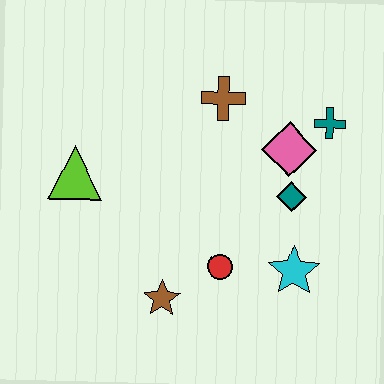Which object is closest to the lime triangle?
The brown star is closest to the lime triangle.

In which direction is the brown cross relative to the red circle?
The brown cross is above the red circle.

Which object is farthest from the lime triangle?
The teal cross is farthest from the lime triangle.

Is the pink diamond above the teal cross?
No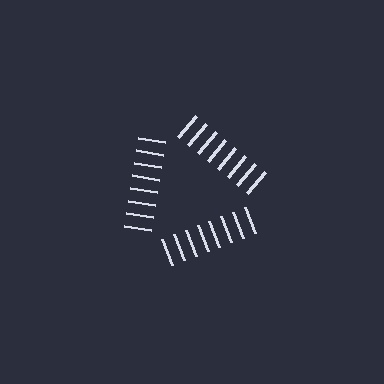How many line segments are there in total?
24 — 8 along each of the 3 edges.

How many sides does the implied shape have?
3 sides — the line-ends trace a triangle.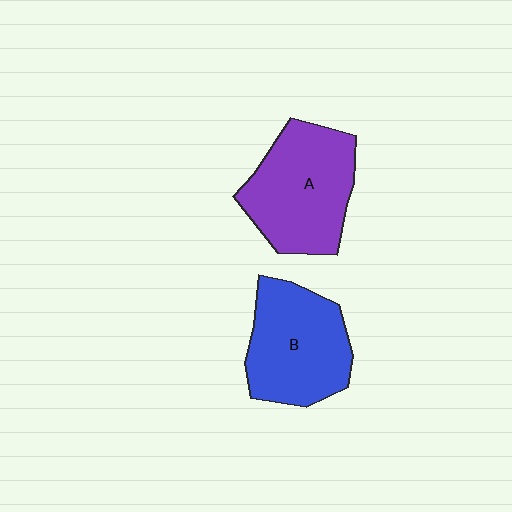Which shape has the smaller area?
Shape B (blue).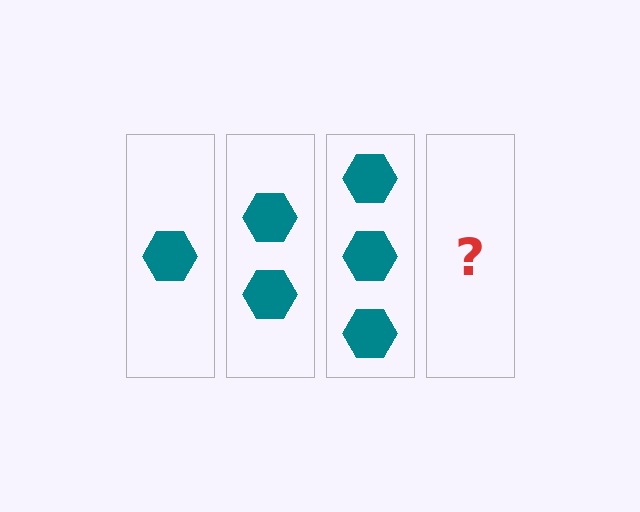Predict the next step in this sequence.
The next step is 4 hexagons.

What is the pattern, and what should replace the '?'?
The pattern is that each step adds one more hexagon. The '?' should be 4 hexagons.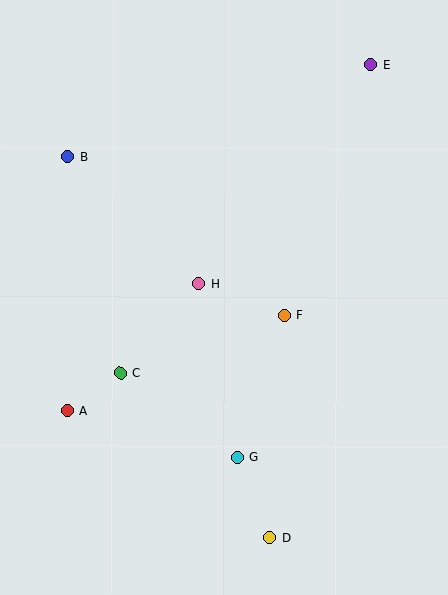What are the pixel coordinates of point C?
Point C is at (120, 373).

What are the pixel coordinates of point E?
Point E is at (371, 64).